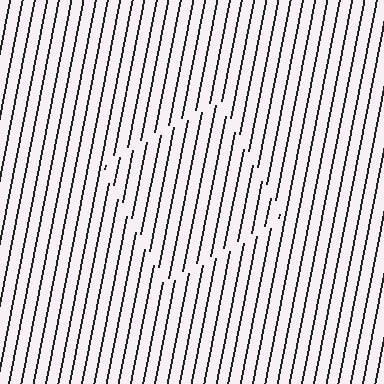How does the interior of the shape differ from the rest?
The interior of the shape contains the same grating, shifted by half a period — the contour is defined by the phase discontinuity where line-ends from the inner and outer gratings abut.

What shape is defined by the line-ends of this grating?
An illusory square. The interior of the shape contains the same grating, shifted by half a period — the contour is defined by the phase discontinuity where line-ends from the inner and outer gratings abut.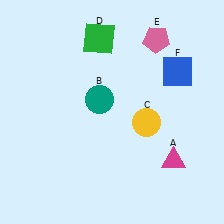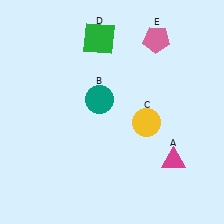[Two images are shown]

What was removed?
The blue square (F) was removed in Image 2.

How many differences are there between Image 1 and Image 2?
There is 1 difference between the two images.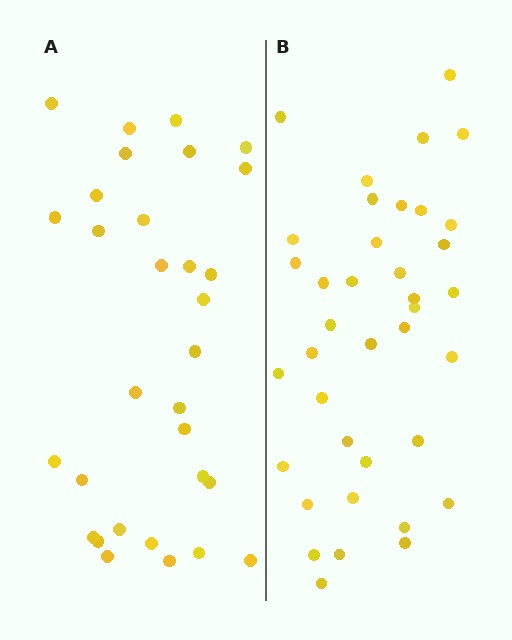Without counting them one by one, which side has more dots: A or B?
Region B (the right region) has more dots.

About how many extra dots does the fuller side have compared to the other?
Region B has roughly 8 or so more dots than region A.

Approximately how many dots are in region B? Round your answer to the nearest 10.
About 40 dots. (The exact count is 38, which rounds to 40.)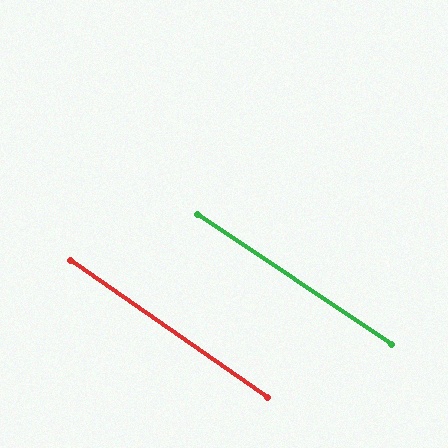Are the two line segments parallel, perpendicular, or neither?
Parallel — their directions differ by only 0.9°.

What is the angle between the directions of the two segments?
Approximately 1 degree.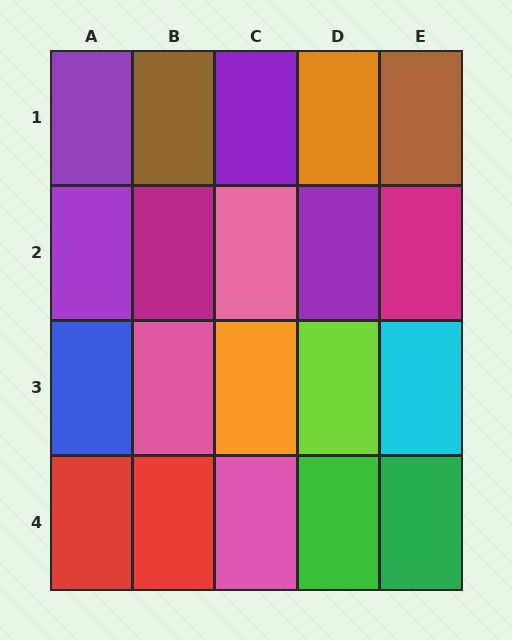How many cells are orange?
2 cells are orange.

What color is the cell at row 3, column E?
Cyan.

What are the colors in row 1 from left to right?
Purple, brown, purple, orange, brown.